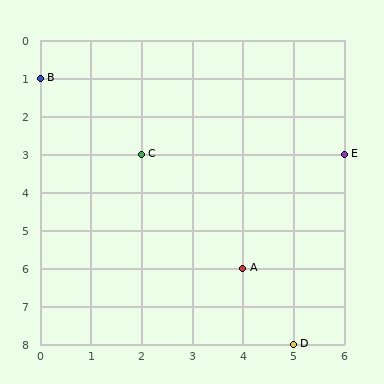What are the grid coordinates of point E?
Point E is at grid coordinates (6, 3).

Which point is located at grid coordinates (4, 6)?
Point A is at (4, 6).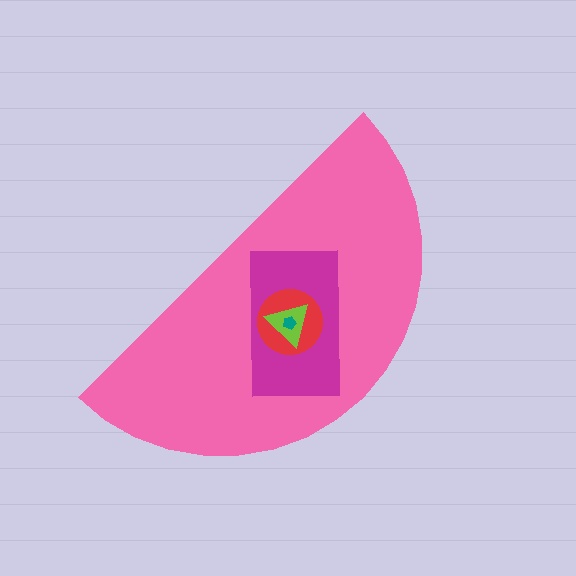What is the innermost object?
The teal pentagon.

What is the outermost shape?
The pink semicircle.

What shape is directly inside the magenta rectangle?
The red circle.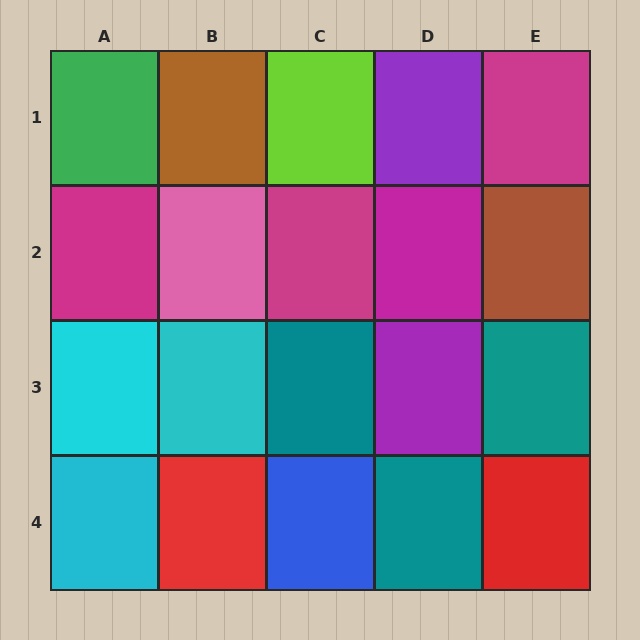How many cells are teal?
3 cells are teal.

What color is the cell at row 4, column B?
Red.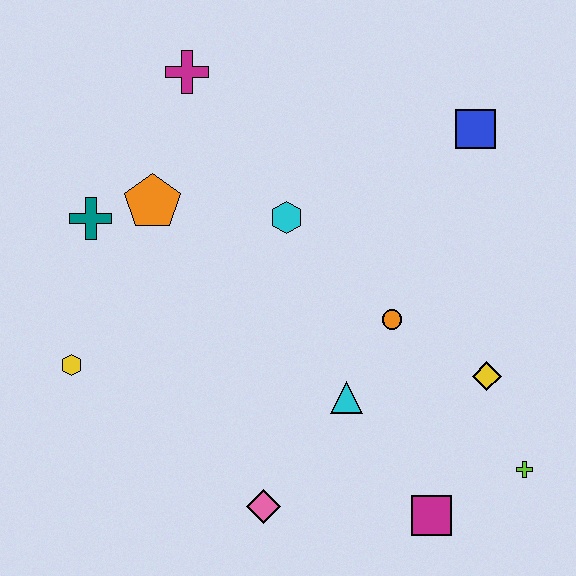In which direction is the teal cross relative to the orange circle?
The teal cross is to the left of the orange circle.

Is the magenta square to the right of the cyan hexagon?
Yes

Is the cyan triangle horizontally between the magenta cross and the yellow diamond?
Yes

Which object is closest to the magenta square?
The lime cross is closest to the magenta square.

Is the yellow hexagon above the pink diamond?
Yes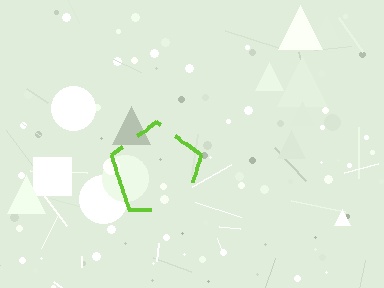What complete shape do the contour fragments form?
The contour fragments form a pentagon.